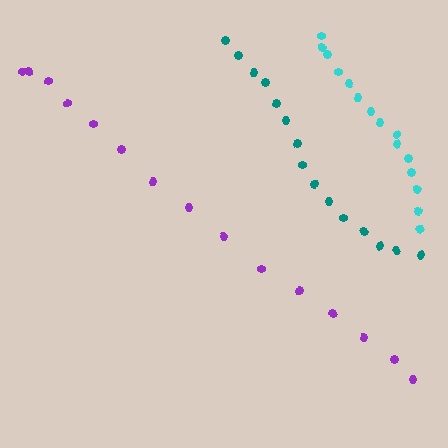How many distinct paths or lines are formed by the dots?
There are 3 distinct paths.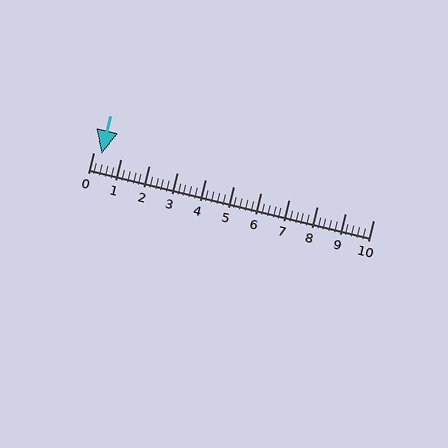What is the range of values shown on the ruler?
The ruler shows values from 0 to 10.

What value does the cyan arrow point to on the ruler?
The cyan arrow points to approximately 0.3.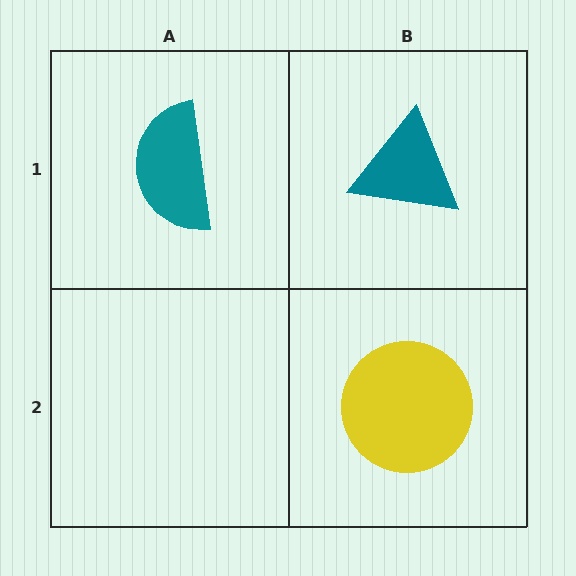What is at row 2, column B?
A yellow circle.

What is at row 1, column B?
A teal triangle.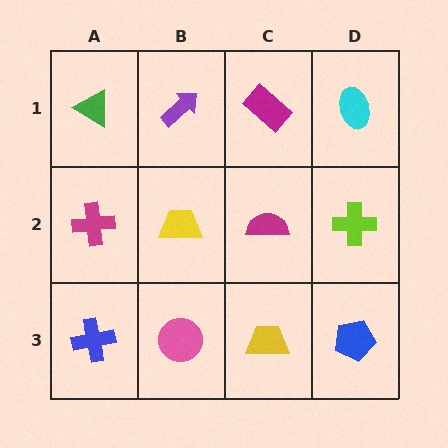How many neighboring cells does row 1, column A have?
2.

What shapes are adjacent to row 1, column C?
A magenta semicircle (row 2, column C), a purple arrow (row 1, column B), a cyan ellipse (row 1, column D).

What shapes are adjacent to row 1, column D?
A lime cross (row 2, column D), a magenta rectangle (row 1, column C).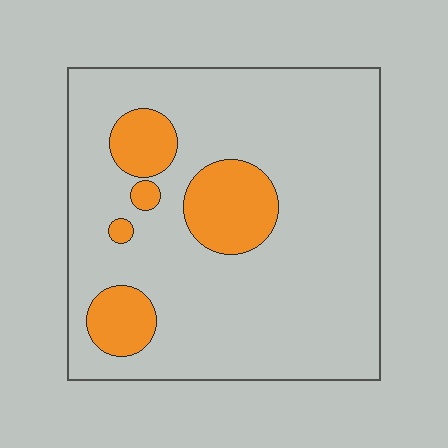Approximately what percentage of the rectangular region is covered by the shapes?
Approximately 15%.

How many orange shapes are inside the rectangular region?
5.